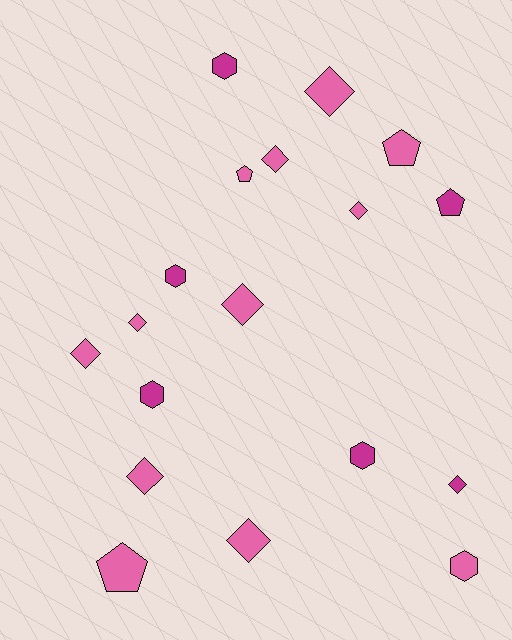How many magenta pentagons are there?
There is 1 magenta pentagon.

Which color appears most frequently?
Pink, with 12 objects.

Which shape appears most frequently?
Diamond, with 9 objects.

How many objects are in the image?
There are 18 objects.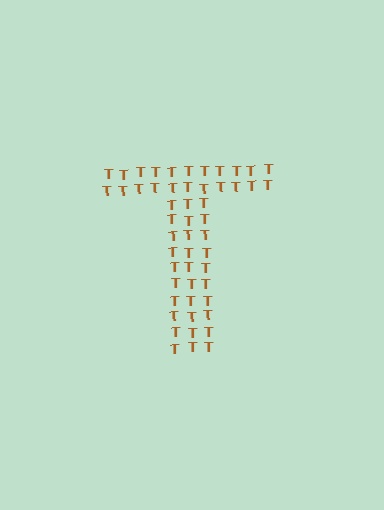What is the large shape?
The large shape is the letter T.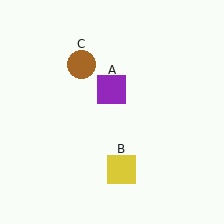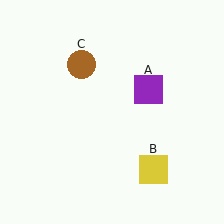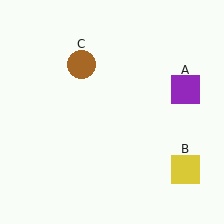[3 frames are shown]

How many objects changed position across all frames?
2 objects changed position: purple square (object A), yellow square (object B).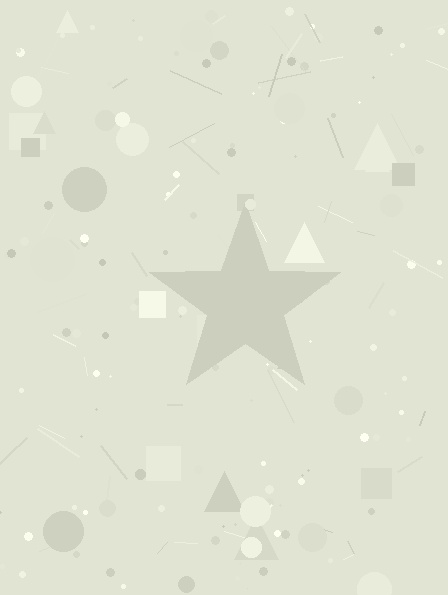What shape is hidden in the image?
A star is hidden in the image.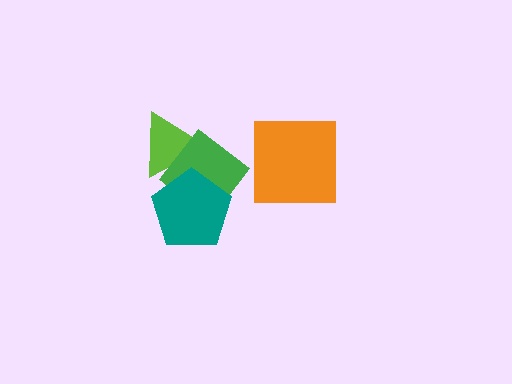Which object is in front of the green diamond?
The teal pentagon is in front of the green diamond.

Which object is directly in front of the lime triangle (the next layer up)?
The green diamond is directly in front of the lime triangle.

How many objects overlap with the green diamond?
2 objects overlap with the green diamond.